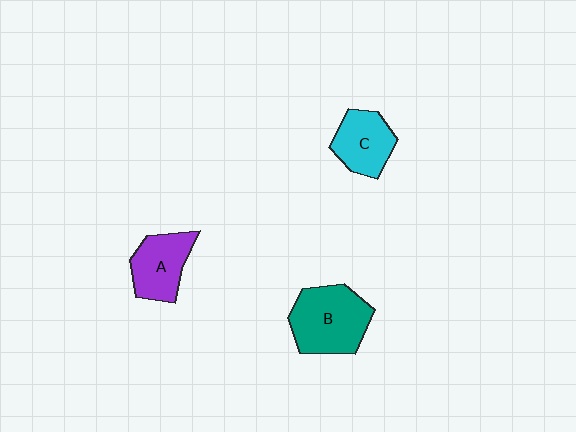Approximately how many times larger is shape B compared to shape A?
Approximately 1.4 times.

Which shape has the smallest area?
Shape C (cyan).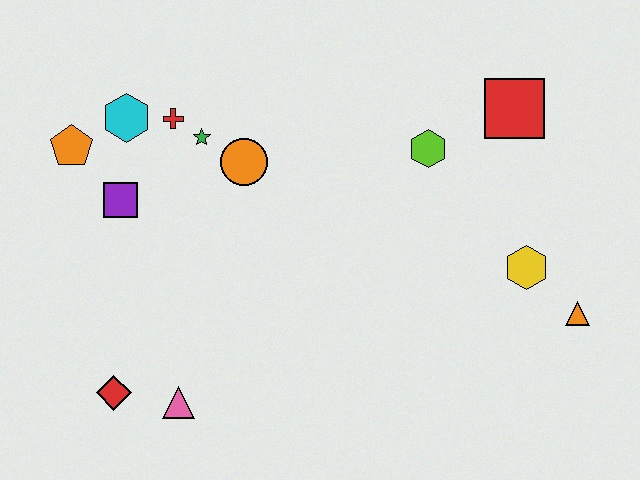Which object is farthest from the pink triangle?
The red square is farthest from the pink triangle.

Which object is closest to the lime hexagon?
The red square is closest to the lime hexagon.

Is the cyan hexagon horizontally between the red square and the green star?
No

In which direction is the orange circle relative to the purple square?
The orange circle is to the right of the purple square.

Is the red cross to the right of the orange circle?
No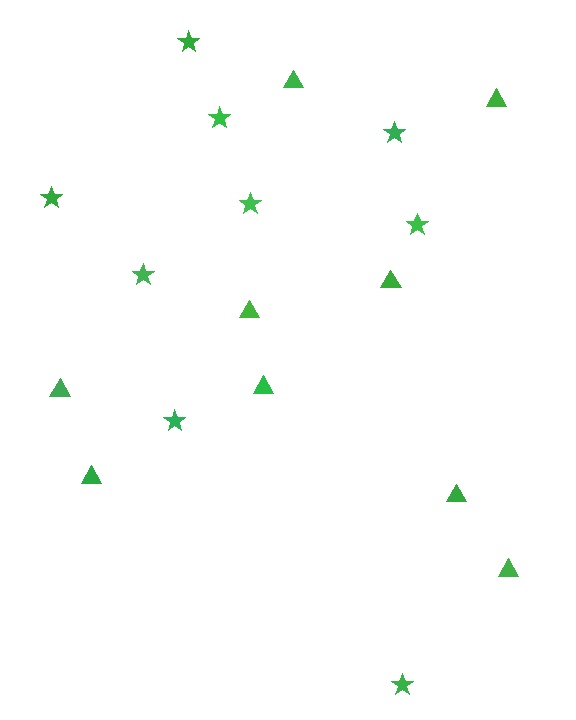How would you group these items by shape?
There are 2 groups: one group of triangles (9) and one group of stars (9).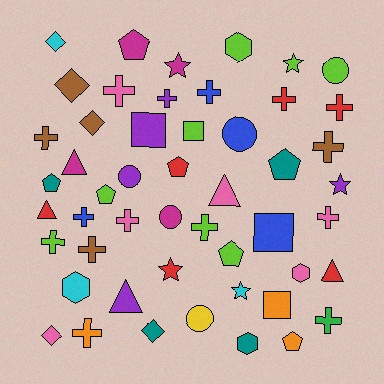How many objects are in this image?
There are 50 objects.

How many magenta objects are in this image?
There are 4 magenta objects.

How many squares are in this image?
There are 4 squares.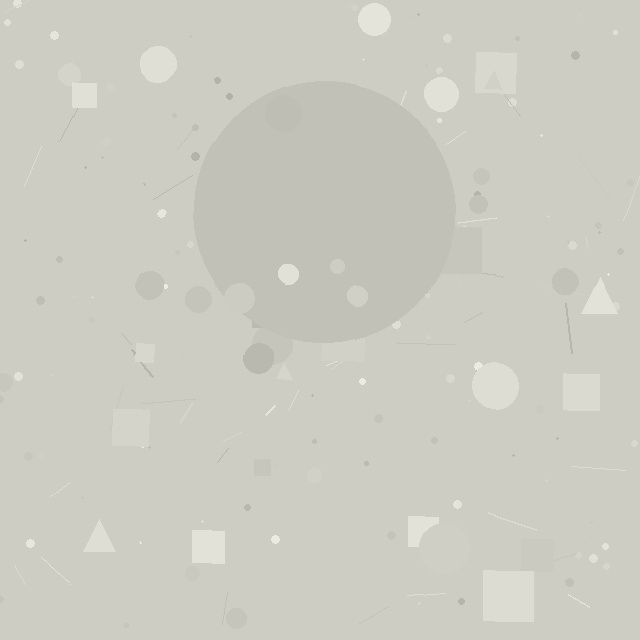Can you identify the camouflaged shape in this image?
The camouflaged shape is a circle.